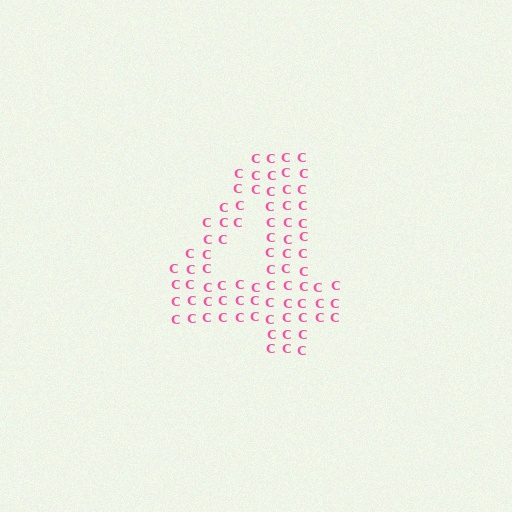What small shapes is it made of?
It is made of small letter C's.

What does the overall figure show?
The overall figure shows the digit 4.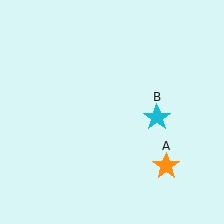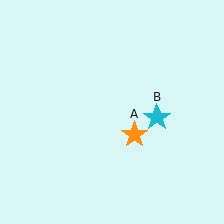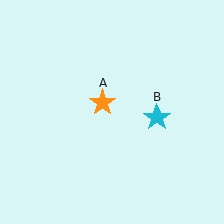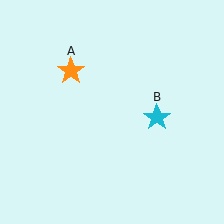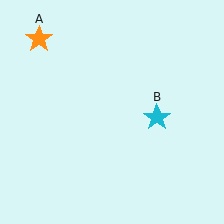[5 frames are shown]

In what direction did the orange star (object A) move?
The orange star (object A) moved up and to the left.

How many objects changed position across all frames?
1 object changed position: orange star (object A).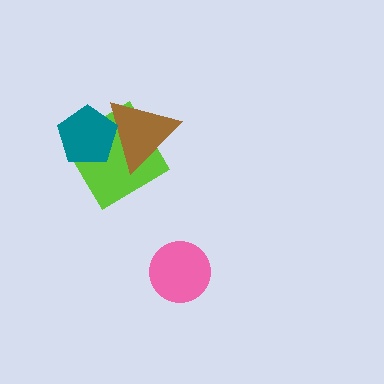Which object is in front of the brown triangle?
The teal pentagon is in front of the brown triangle.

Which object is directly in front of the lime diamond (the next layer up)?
The brown triangle is directly in front of the lime diamond.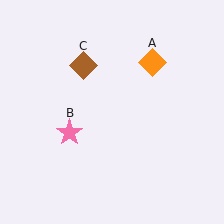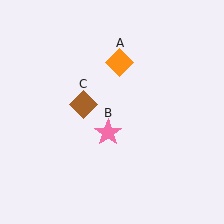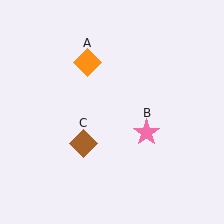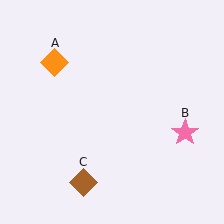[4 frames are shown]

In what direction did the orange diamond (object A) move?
The orange diamond (object A) moved left.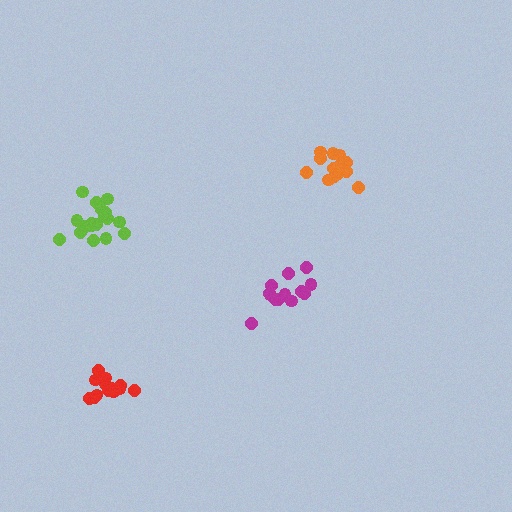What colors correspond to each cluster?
The clusters are colored: orange, magenta, red, lime.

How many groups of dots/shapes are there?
There are 4 groups.